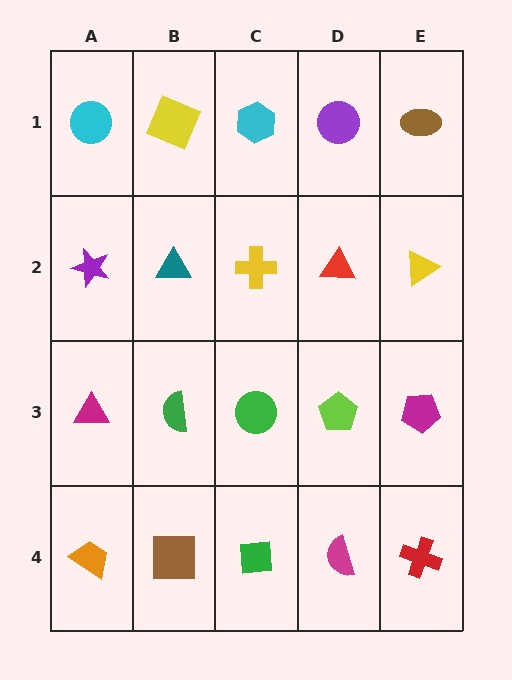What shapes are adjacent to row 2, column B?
A yellow square (row 1, column B), a green semicircle (row 3, column B), a purple star (row 2, column A), a yellow cross (row 2, column C).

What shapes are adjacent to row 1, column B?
A teal triangle (row 2, column B), a cyan circle (row 1, column A), a cyan hexagon (row 1, column C).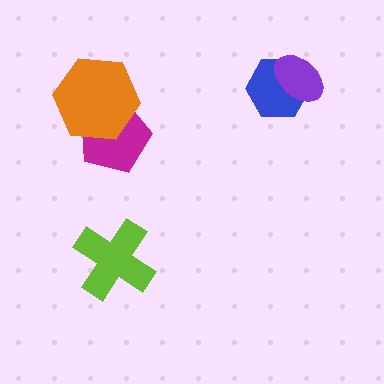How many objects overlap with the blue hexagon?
1 object overlaps with the blue hexagon.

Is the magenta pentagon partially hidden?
Yes, it is partially covered by another shape.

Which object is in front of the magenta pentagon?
The orange hexagon is in front of the magenta pentagon.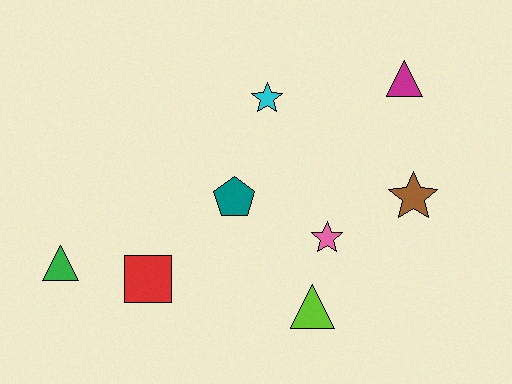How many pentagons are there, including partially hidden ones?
There is 1 pentagon.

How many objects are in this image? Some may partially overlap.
There are 8 objects.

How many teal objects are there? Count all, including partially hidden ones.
There is 1 teal object.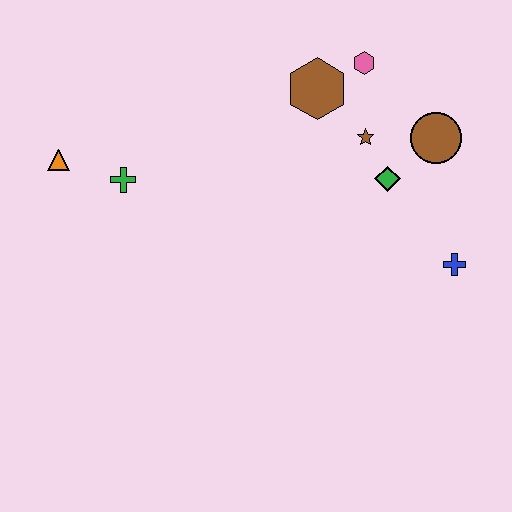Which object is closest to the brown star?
The green diamond is closest to the brown star.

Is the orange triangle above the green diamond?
Yes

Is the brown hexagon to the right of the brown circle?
No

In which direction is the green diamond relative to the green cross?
The green diamond is to the right of the green cross.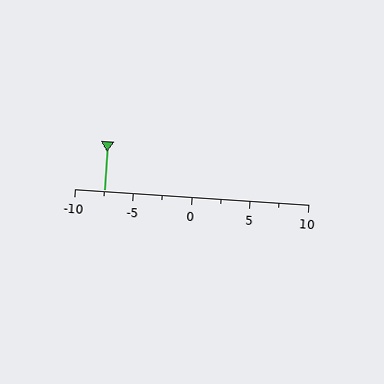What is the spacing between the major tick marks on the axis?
The major ticks are spaced 5 apart.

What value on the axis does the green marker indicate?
The marker indicates approximately -7.5.